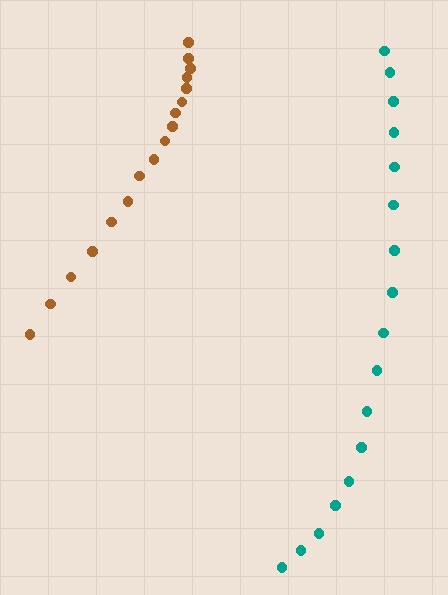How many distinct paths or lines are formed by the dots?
There are 2 distinct paths.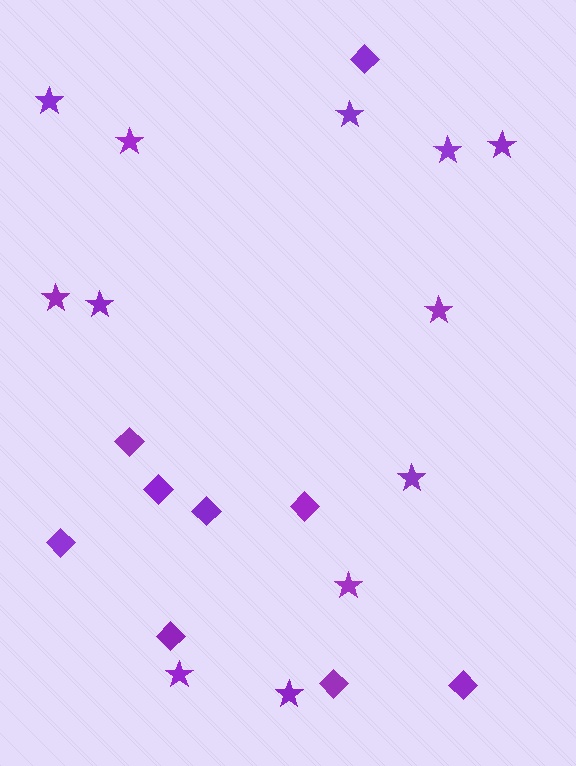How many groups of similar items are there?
There are 2 groups: one group of stars (12) and one group of diamonds (9).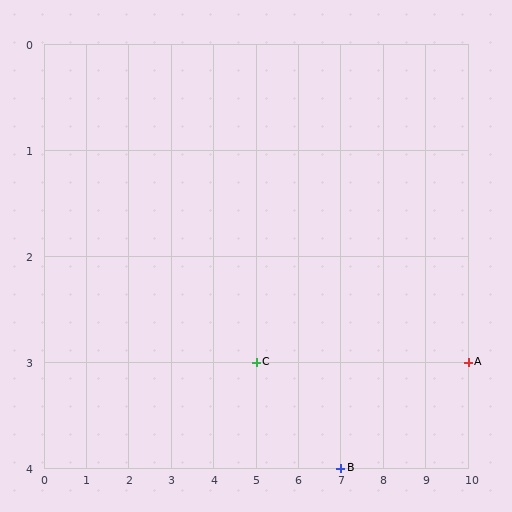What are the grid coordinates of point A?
Point A is at grid coordinates (10, 3).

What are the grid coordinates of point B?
Point B is at grid coordinates (7, 4).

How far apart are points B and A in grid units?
Points B and A are 3 columns and 1 row apart (about 3.2 grid units diagonally).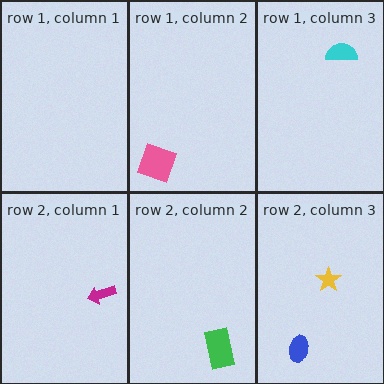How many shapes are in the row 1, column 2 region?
1.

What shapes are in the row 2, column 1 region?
The magenta arrow.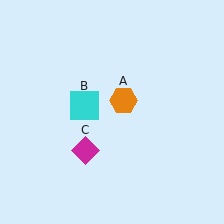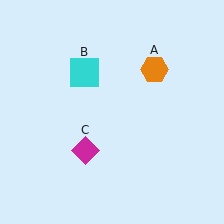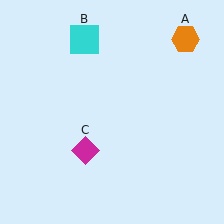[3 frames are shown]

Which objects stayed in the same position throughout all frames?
Magenta diamond (object C) remained stationary.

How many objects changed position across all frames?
2 objects changed position: orange hexagon (object A), cyan square (object B).